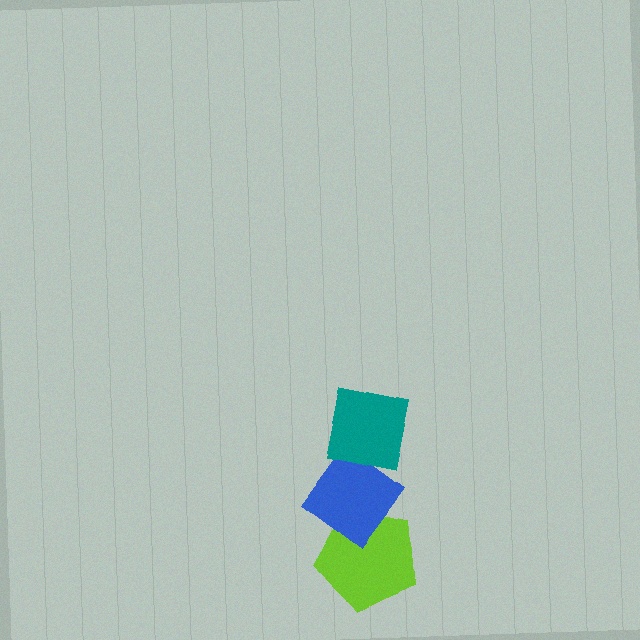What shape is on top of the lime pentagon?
The blue diamond is on top of the lime pentagon.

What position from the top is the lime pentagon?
The lime pentagon is 3rd from the top.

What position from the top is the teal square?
The teal square is 1st from the top.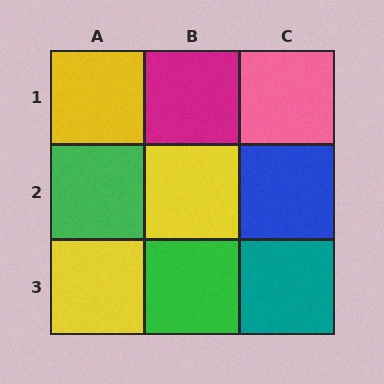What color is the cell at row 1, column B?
Magenta.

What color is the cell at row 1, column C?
Pink.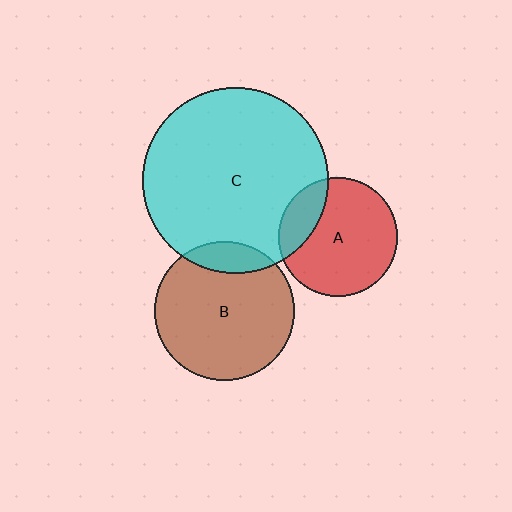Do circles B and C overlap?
Yes.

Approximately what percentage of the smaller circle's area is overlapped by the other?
Approximately 15%.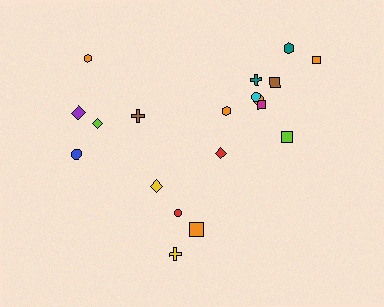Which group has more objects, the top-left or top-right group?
The top-right group.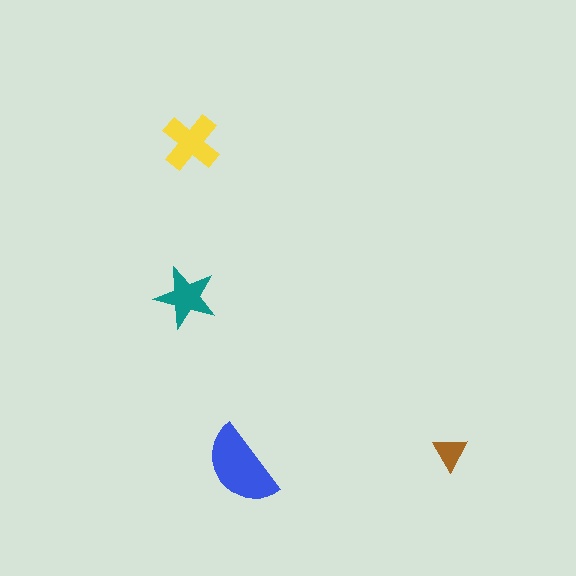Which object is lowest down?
The blue semicircle is bottommost.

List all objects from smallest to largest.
The brown triangle, the teal star, the yellow cross, the blue semicircle.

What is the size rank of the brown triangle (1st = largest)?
4th.